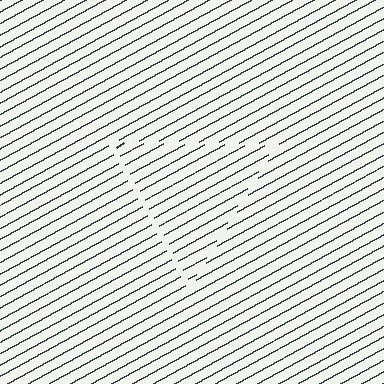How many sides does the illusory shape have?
3 sides — the line-ends trace a triangle.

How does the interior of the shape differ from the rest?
The interior of the shape contains the same grating, shifted by half a period — the contour is defined by the phase discontinuity where line-ends from the inner and outer gratings abut.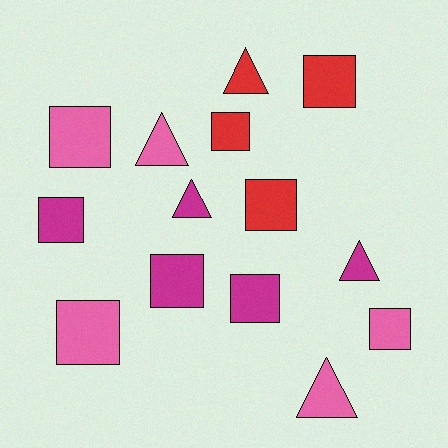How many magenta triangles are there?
There are 2 magenta triangles.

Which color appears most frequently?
Pink, with 5 objects.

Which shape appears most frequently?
Square, with 9 objects.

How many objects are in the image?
There are 14 objects.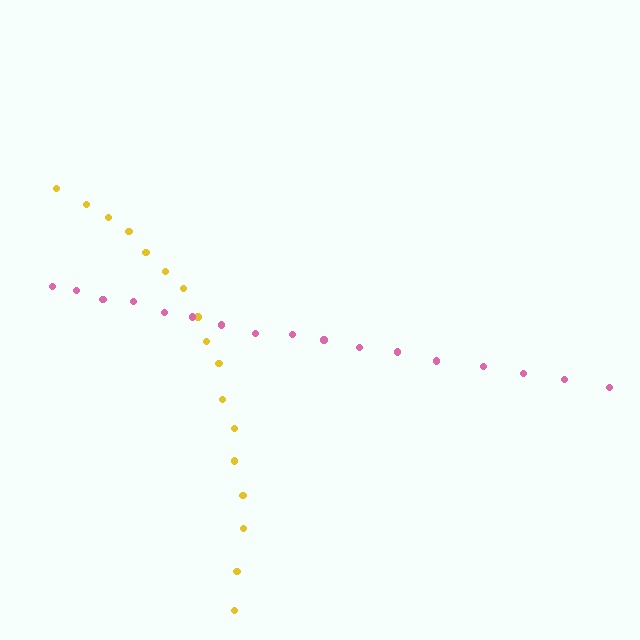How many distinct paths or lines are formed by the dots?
There are 2 distinct paths.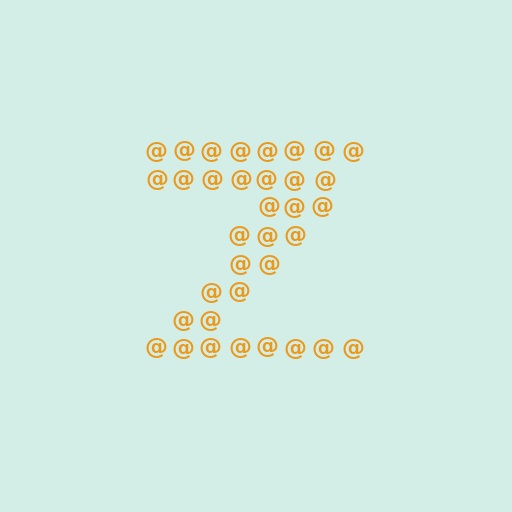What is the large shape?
The large shape is the letter Z.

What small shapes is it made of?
It is made of small at signs.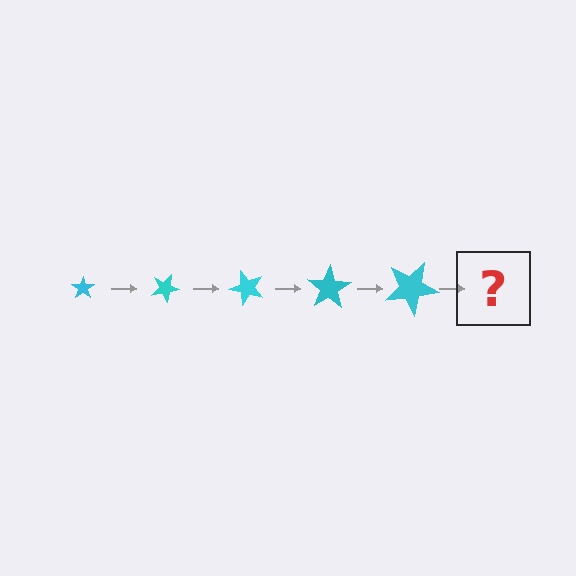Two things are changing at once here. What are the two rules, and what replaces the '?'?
The two rules are that the star grows larger each step and it rotates 25 degrees each step. The '?' should be a star, larger than the previous one and rotated 125 degrees from the start.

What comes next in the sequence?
The next element should be a star, larger than the previous one and rotated 125 degrees from the start.